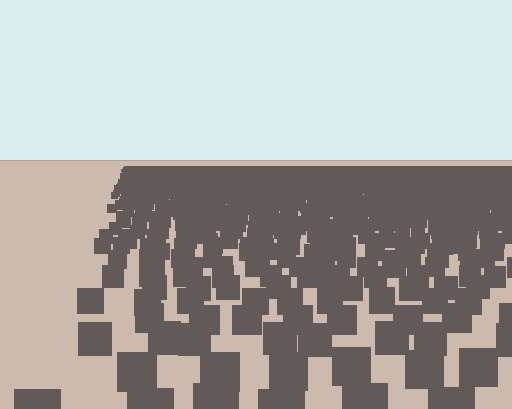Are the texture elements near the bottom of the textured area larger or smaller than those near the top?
Larger. Near the bottom, elements are closer to the viewer and appear at a bigger on-screen size.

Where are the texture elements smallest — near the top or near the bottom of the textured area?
Near the top.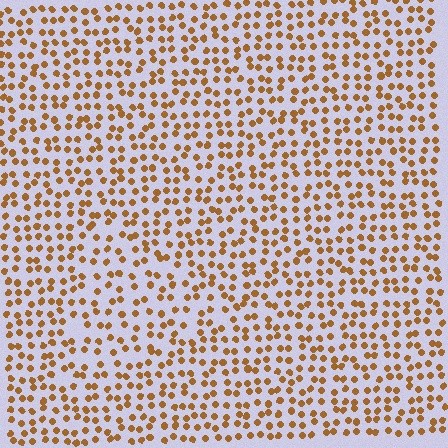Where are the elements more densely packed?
The elements are more densely packed outside the triangle boundary.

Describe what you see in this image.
The image contains small brown elements arranged at two different densities. A triangle-shaped region is visible where the elements are less densely packed than the surrounding area.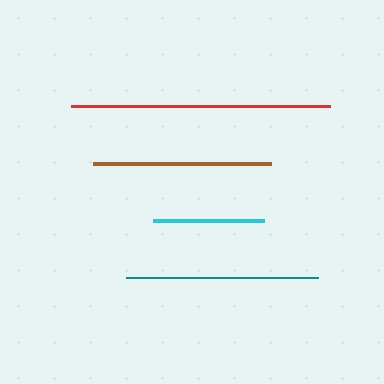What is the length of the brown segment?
The brown segment is approximately 178 pixels long.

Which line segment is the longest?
The red line is the longest at approximately 259 pixels.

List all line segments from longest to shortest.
From longest to shortest: red, teal, brown, cyan.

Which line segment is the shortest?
The cyan line is the shortest at approximately 111 pixels.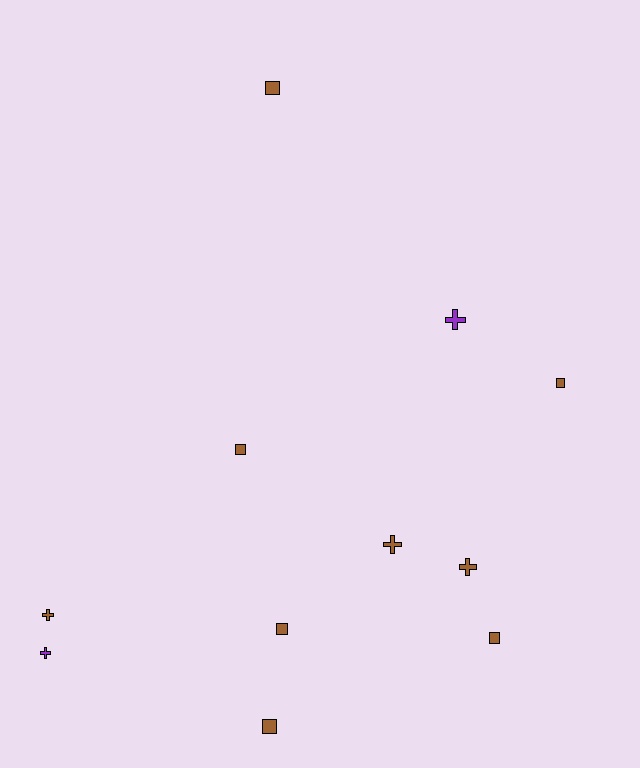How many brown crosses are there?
There are 3 brown crosses.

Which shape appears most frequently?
Square, with 6 objects.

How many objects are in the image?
There are 11 objects.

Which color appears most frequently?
Brown, with 9 objects.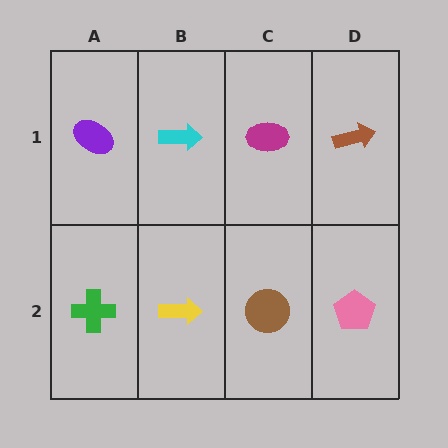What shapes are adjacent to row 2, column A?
A purple ellipse (row 1, column A), a yellow arrow (row 2, column B).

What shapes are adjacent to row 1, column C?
A brown circle (row 2, column C), a cyan arrow (row 1, column B), a brown arrow (row 1, column D).